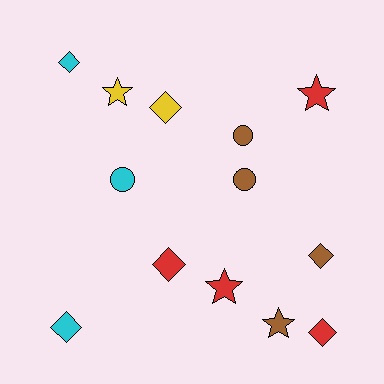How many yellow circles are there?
There are no yellow circles.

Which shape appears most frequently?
Diamond, with 6 objects.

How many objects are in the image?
There are 13 objects.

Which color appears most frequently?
Brown, with 4 objects.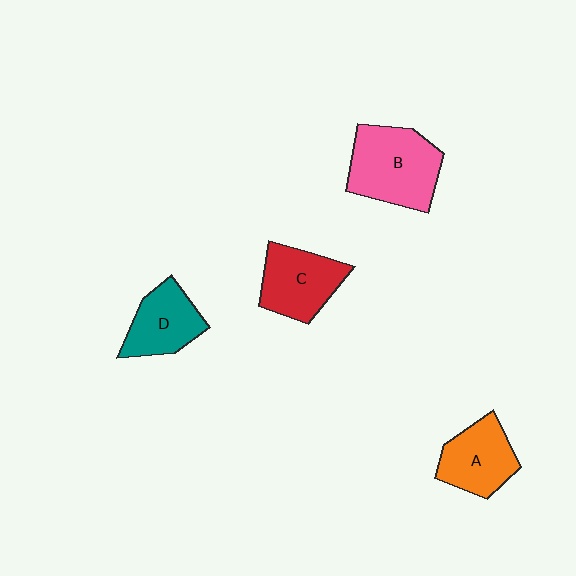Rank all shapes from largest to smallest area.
From largest to smallest: B (pink), C (red), A (orange), D (teal).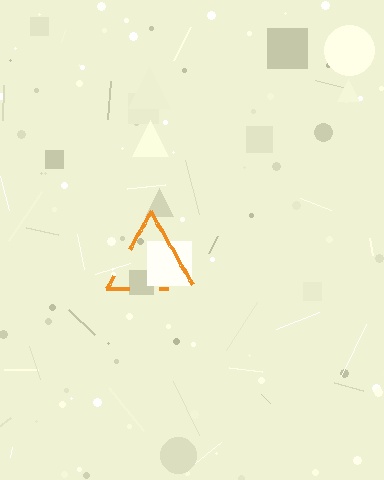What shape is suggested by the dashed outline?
The dashed outline suggests a triangle.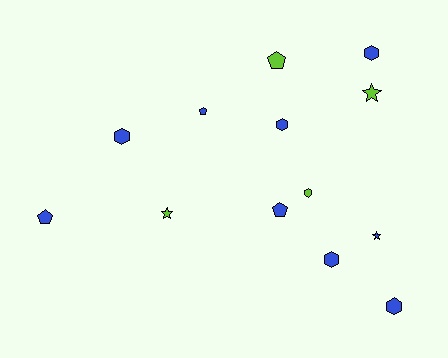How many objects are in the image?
There are 13 objects.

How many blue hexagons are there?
There are 5 blue hexagons.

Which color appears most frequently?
Blue, with 9 objects.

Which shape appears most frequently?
Hexagon, with 6 objects.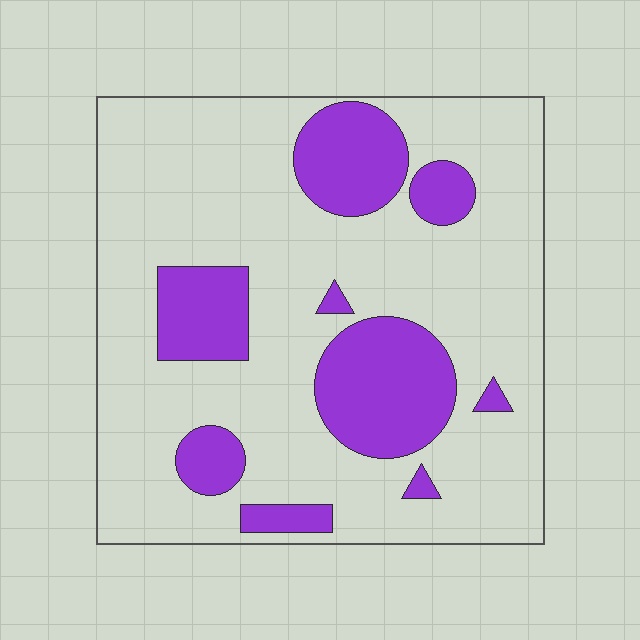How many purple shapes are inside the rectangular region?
9.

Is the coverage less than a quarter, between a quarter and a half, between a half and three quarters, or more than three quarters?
Less than a quarter.